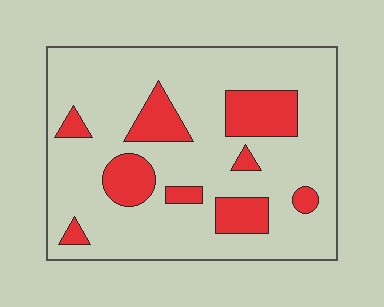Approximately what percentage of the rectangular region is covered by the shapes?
Approximately 20%.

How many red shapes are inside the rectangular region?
9.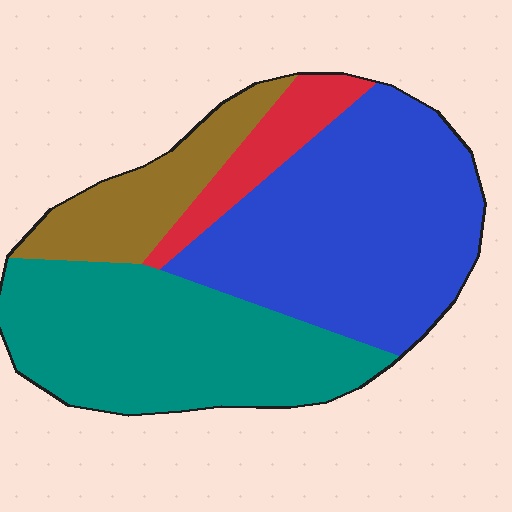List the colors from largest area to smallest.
From largest to smallest: blue, teal, brown, red.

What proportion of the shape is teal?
Teal covers about 35% of the shape.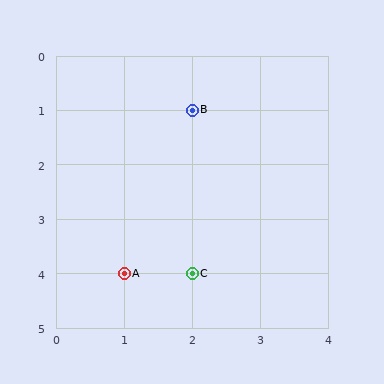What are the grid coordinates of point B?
Point B is at grid coordinates (2, 1).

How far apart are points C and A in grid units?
Points C and A are 1 column apart.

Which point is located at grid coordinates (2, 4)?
Point C is at (2, 4).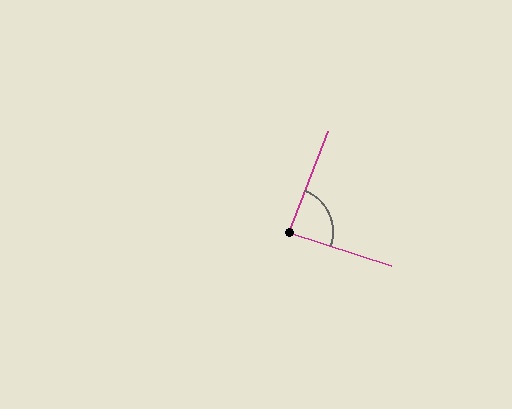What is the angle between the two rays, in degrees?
Approximately 87 degrees.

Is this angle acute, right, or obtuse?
It is approximately a right angle.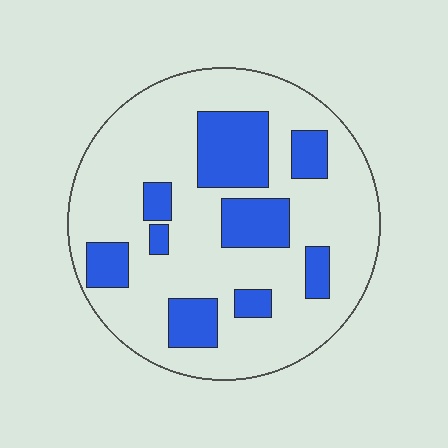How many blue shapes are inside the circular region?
9.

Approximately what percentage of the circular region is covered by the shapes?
Approximately 25%.